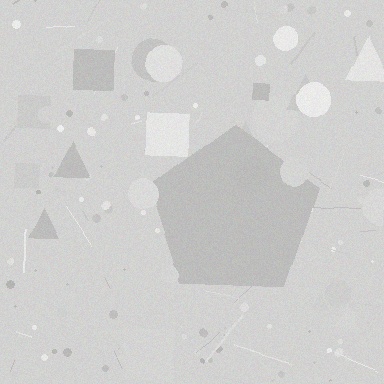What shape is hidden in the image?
A pentagon is hidden in the image.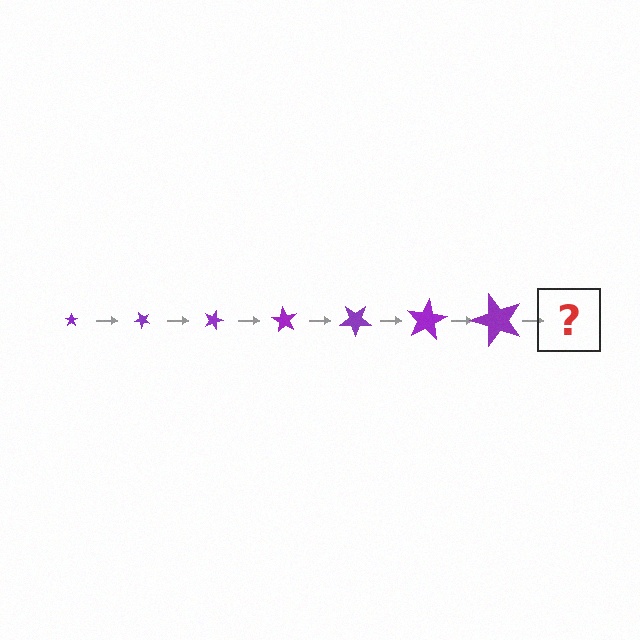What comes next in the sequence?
The next element should be a star, larger than the previous one and rotated 315 degrees from the start.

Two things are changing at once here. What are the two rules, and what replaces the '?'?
The two rules are that the star grows larger each step and it rotates 45 degrees each step. The '?' should be a star, larger than the previous one and rotated 315 degrees from the start.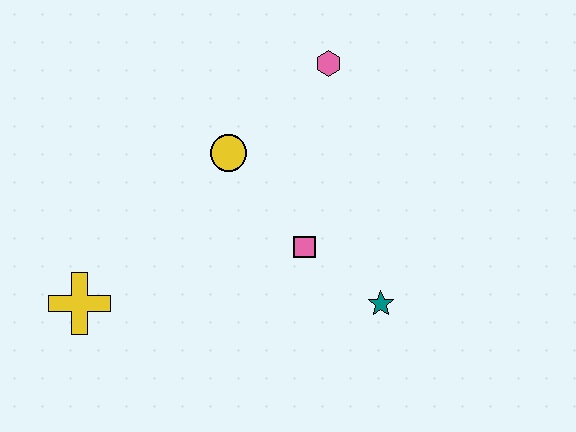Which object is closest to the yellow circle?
The pink square is closest to the yellow circle.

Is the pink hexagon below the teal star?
No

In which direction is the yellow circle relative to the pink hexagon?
The yellow circle is to the left of the pink hexagon.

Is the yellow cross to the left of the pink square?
Yes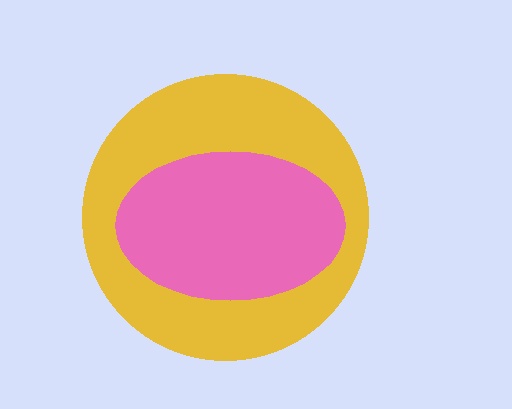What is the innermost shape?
The pink ellipse.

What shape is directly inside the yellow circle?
The pink ellipse.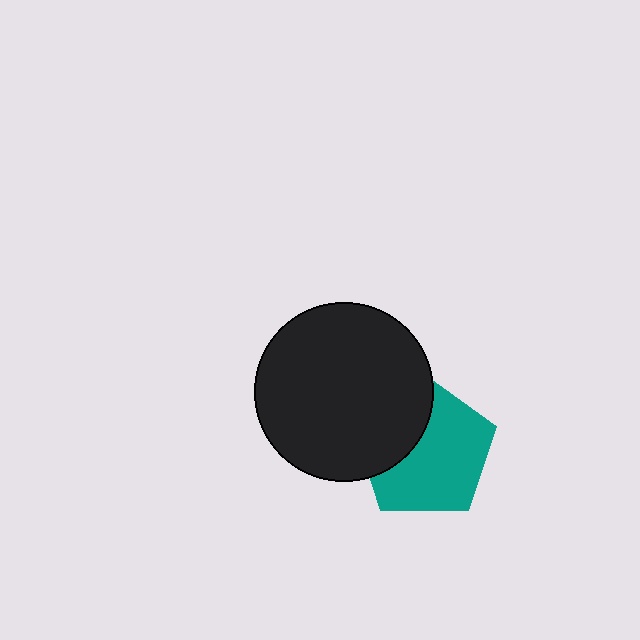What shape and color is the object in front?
The object in front is a black circle.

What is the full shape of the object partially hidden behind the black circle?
The partially hidden object is a teal pentagon.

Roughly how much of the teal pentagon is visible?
Most of it is visible (roughly 66%).